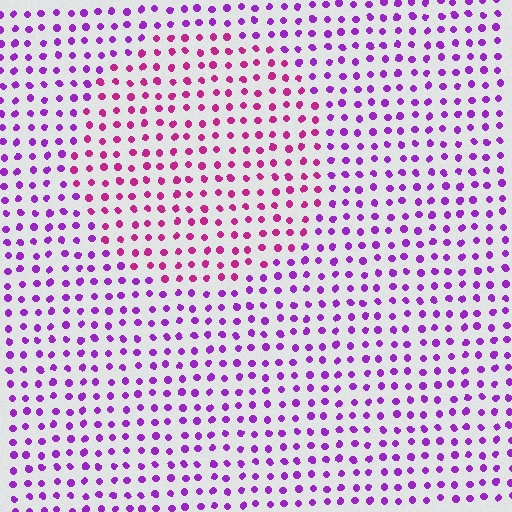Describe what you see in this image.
The image is filled with small purple elements in a uniform arrangement. A circle-shaped region is visible where the elements are tinted to a slightly different hue, forming a subtle color boundary.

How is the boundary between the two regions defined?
The boundary is defined purely by a slight shift in hue (about 35 degrees). Spacing, size, and orientation are identical on both sides.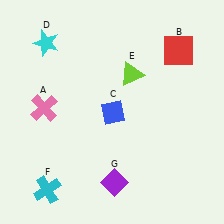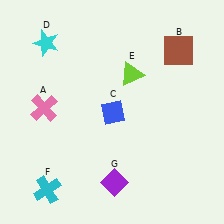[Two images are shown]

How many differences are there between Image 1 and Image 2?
There is 1 difference between the two images.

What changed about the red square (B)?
In Image 1, B is red. In Image 2, it changed to brown.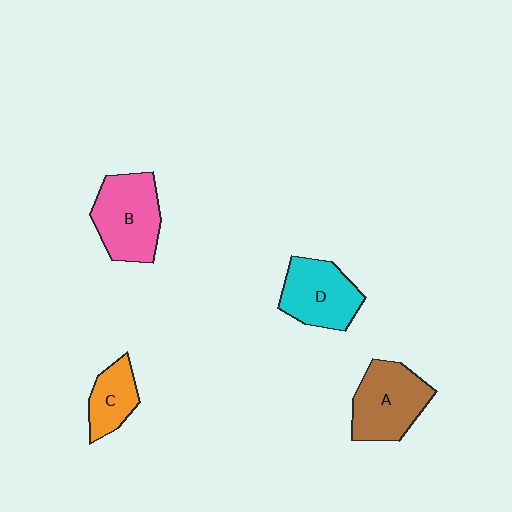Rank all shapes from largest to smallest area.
From largest to smallest: B (pink), A (brown), D (cyan), C (orange).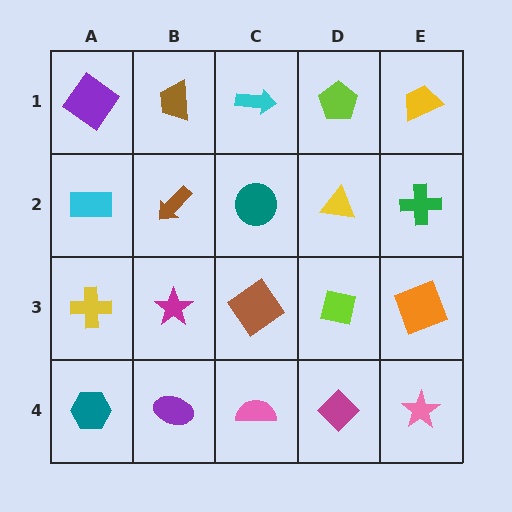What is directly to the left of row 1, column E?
A lime pentagon.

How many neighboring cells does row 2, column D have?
4.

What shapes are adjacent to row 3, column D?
A yellow triangle (row 2, column D), a magenta diamond (row 4, column D), a brown diamond (row 3, column C), an orange square (row 3, column E).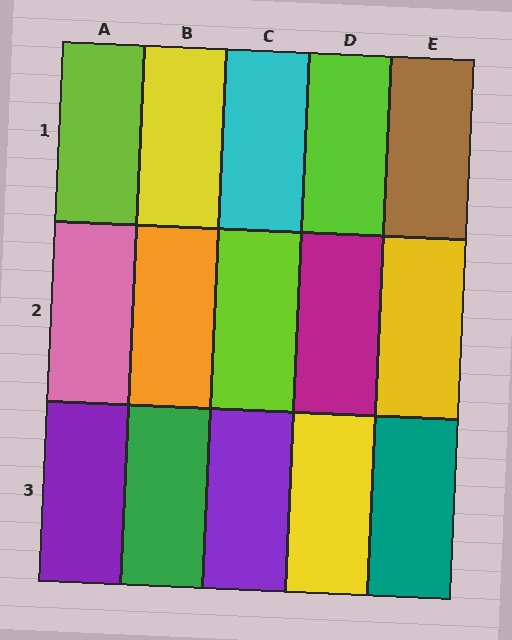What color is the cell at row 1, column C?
Cyan.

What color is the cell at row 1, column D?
Lime.